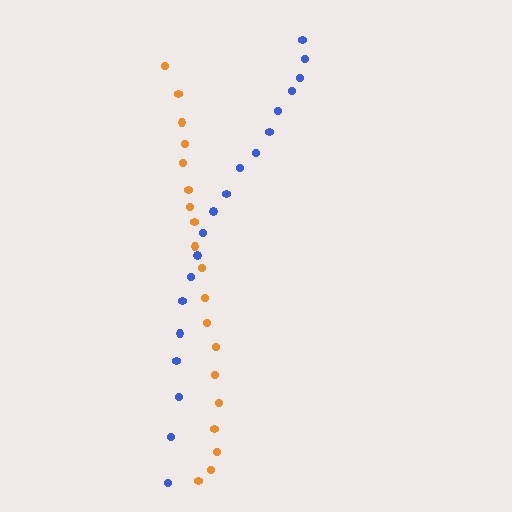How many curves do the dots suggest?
There are 2 distinct paths.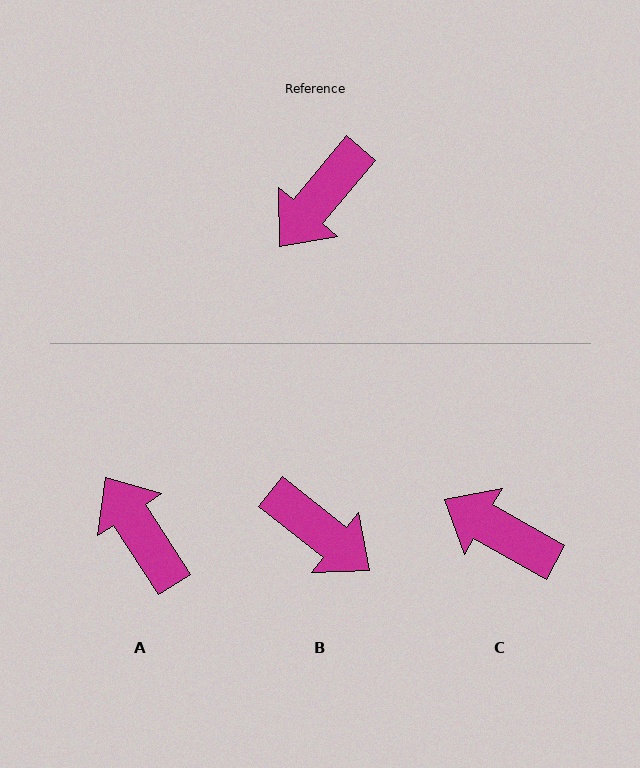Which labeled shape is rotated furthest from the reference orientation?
A, about 107 degrees away.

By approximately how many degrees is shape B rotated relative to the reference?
Approximately 91 degrees counter-clockwise.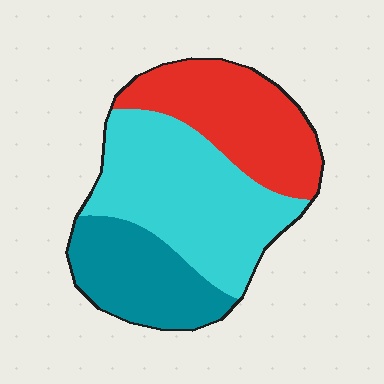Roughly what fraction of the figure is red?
Red covers around 30% of the figure.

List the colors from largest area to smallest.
From largest to smallest: cyan, red, teal.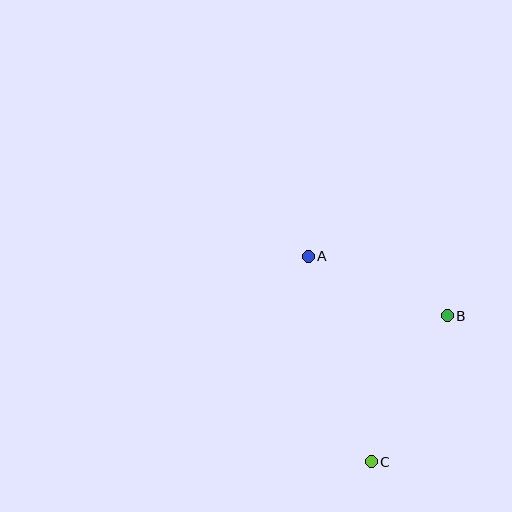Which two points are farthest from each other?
Points A and C are farthest from each other.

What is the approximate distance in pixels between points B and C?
The distance between B and C is approximately 165 pixels.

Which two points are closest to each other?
Points A and B are closest to each other.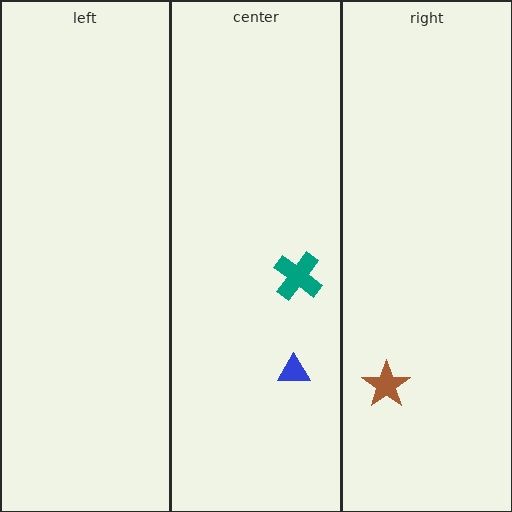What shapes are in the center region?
The blue triangle, the teal cross.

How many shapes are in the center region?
2.